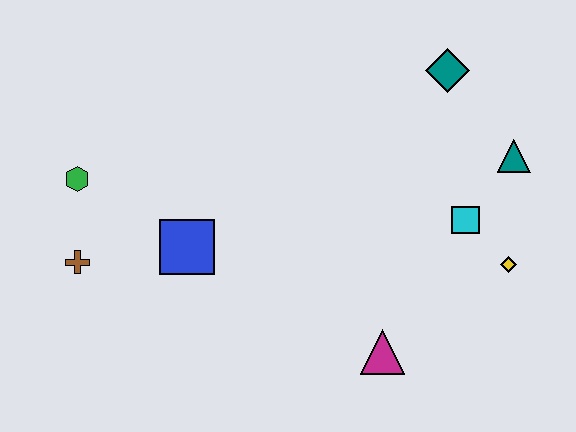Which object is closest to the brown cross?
The green hexagon is closest to the brown cross.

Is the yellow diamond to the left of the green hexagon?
No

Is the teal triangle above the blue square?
Yes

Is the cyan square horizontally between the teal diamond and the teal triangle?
Yes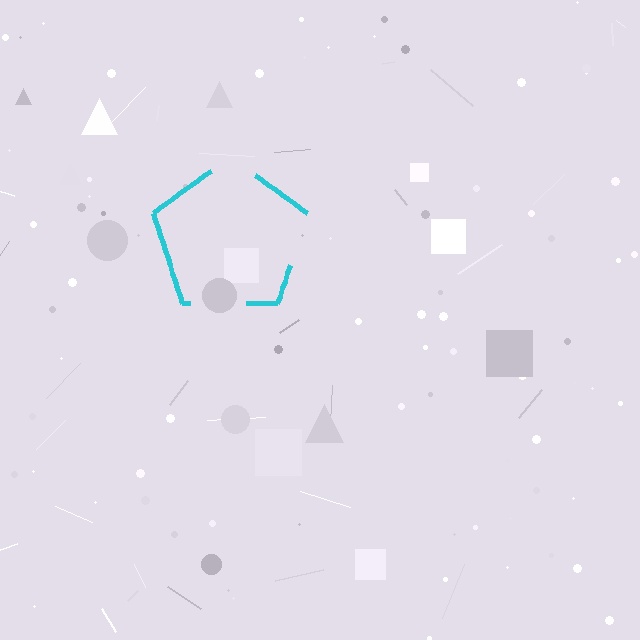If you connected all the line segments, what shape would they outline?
They would outline a pentagon.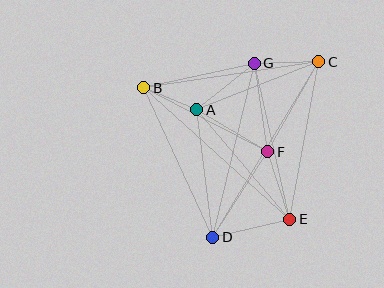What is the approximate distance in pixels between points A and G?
The distance between A and G is approximately 74 pixels.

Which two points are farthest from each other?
Points C and D are farthest from each other.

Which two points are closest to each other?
Points A and B are closest to each other.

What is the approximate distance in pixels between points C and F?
The distance between C and F is approximately 103 pixels.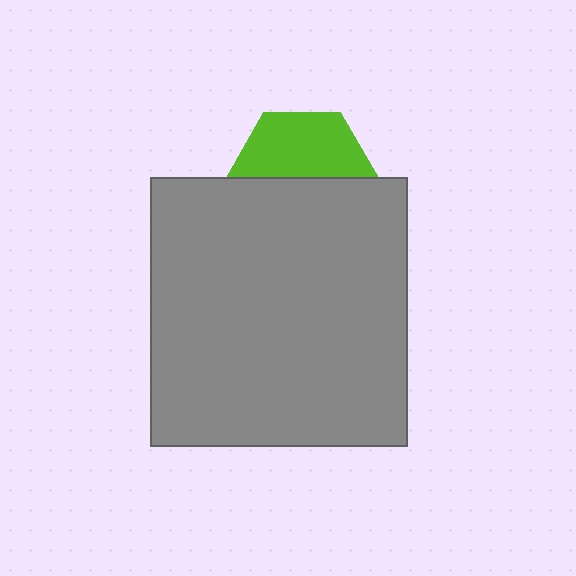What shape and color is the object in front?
The object in front is a gray rectangle.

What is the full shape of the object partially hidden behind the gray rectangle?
The partially hidden object is a lime hexagon.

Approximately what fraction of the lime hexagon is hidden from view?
Roughly 52% of the lime hexagon is hidden behind the gray rectangle.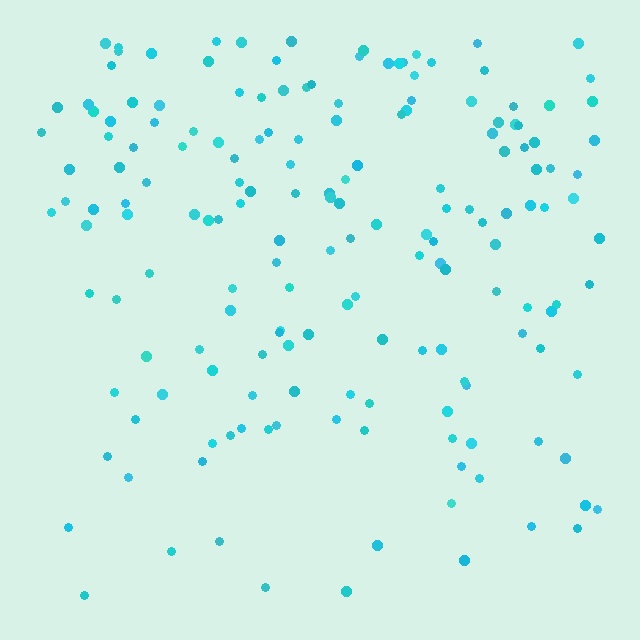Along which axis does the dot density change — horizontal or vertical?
Vertical.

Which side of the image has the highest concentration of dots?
The top.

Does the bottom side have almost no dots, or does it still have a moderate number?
Still a moderate number, just noticeably fewer than the top.